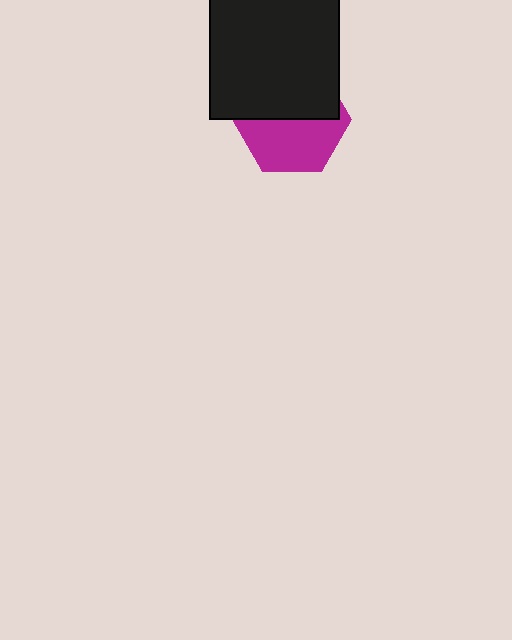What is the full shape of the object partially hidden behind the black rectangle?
The partially hidden object is a magenta hexagon.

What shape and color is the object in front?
The object in front is a black rectangle.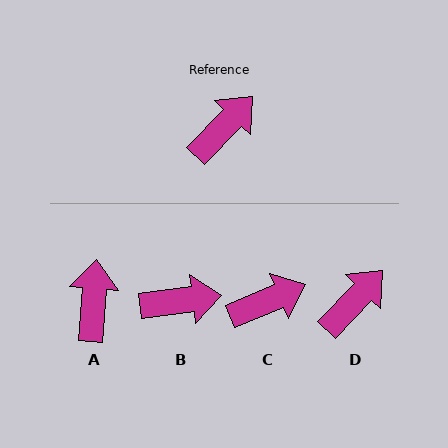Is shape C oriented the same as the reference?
No, it is off by about 24 degrees.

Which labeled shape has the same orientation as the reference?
D.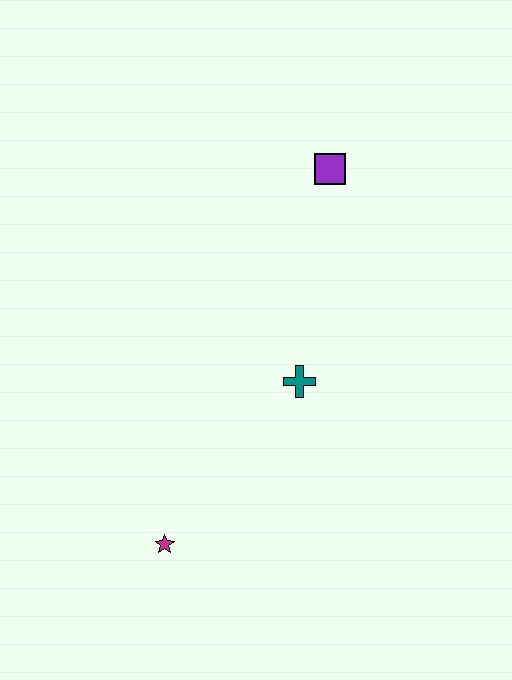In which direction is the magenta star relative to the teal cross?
The magenta star is below the teal cross.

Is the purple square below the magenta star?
No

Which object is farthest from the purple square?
The magenta star is farthest from the purple square.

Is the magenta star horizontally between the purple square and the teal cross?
No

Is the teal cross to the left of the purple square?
Yes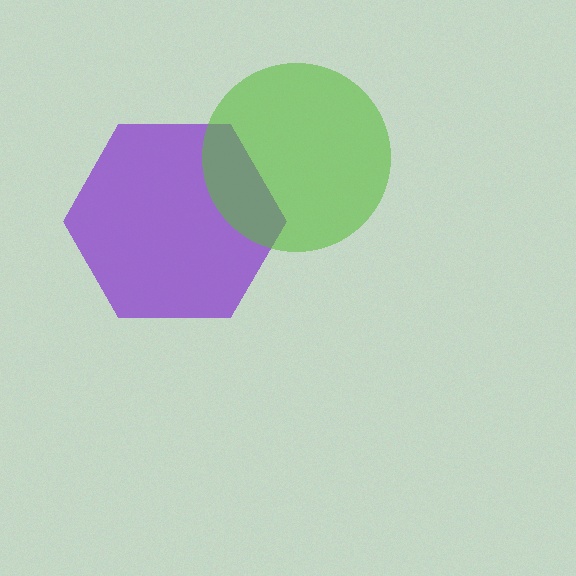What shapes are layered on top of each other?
The layered shapes are: a purple hexagon, a lime circle.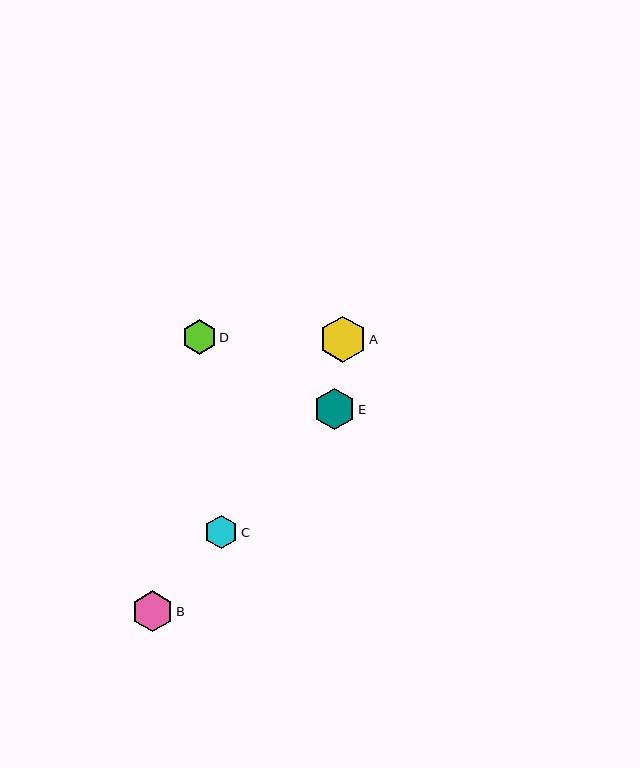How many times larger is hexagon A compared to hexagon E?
Hexagon A is approximately 1.1 times the size of hexagon E.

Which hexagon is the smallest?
Hexagon C is the smallest with a size of approximately 33 pixels.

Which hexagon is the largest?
Hexagon A is the largest with a size of approximately 46 pixels.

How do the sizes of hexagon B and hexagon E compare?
Hexagon B and hexagon E are approximately the same size.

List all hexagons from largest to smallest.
From largest to smallest: A, B, E, D, C.